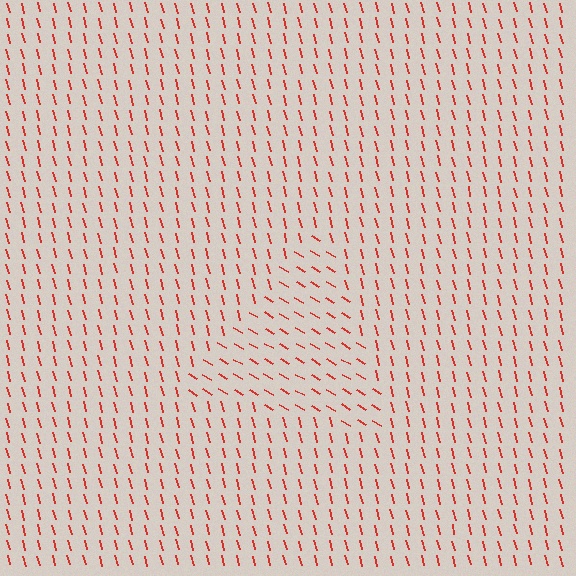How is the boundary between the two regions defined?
The boundary is defined purely by a change in line orientation (approximately 45 degrees difference). All lines are the same color and thickness.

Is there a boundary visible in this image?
Yes, there is a texture boundary formed by a change in line orientation.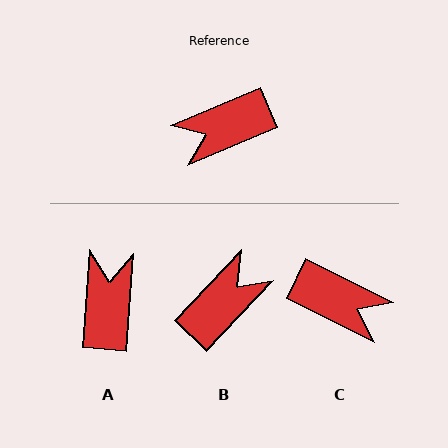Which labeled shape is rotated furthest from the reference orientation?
B, about 156 degrees away.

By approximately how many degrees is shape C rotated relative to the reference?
Approximately 131 degrees counter-clockwise.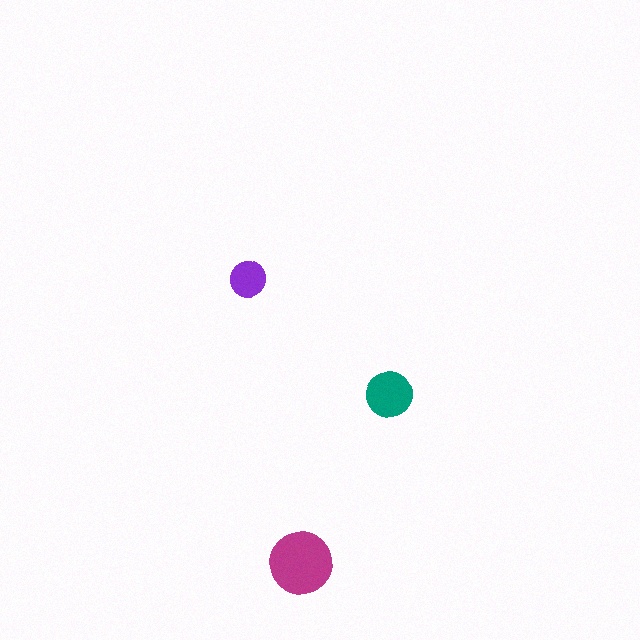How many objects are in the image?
There are 3 objects in the image.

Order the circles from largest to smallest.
the magenta one, the teal one, the purple one.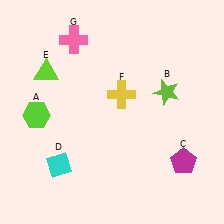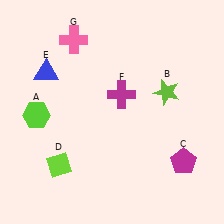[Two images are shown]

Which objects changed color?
D changed from cyan to lime. E changed from lime to blue. F changed from yellow to magenta.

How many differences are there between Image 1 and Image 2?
There are 3 differences between the two images.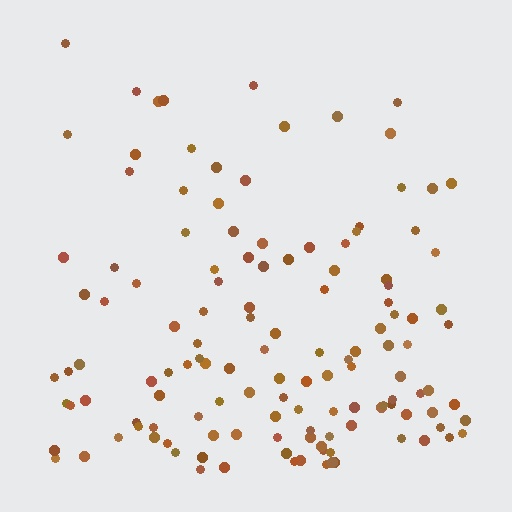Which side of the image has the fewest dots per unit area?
The top.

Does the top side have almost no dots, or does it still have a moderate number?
Still a moderate number, just noticeably fewer than the bottom.